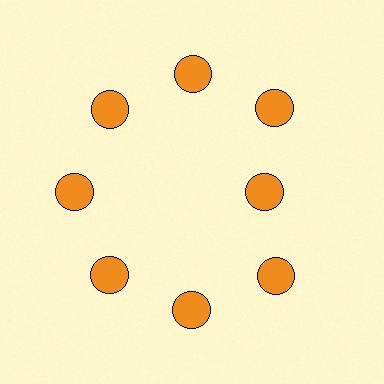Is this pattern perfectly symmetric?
No. The 8 orange circles are arranged in a ring, but one element near the 3 o'clock position is pulled inward toward the center, breaking the 8-fold rotational symmetry.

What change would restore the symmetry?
The symmetry would be restored by moving it outward, back onto the ring so that all 8 circles sit at equal angles and equal distance from the center.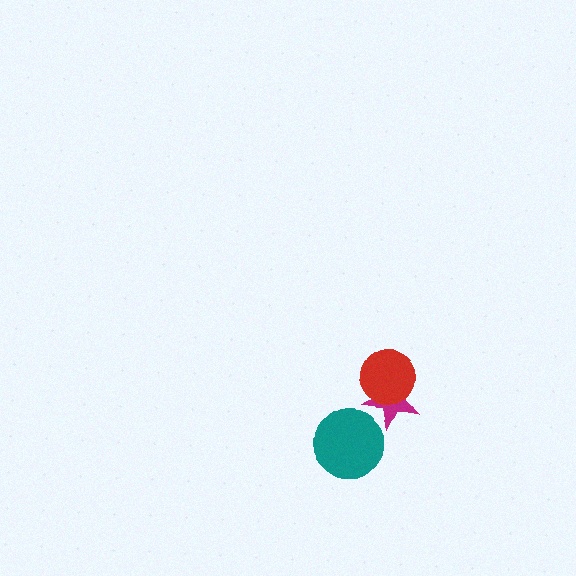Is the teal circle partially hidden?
No, no other shape covers it.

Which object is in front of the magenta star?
The red circle is in front of the magenta star.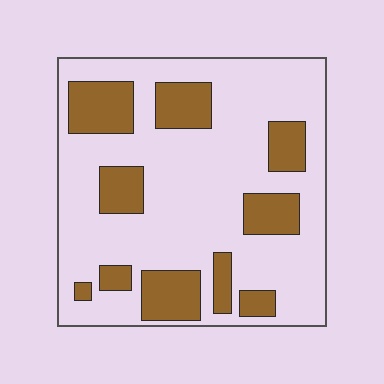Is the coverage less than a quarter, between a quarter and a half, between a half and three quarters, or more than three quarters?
Between a quarter and a half.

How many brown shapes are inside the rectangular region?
10.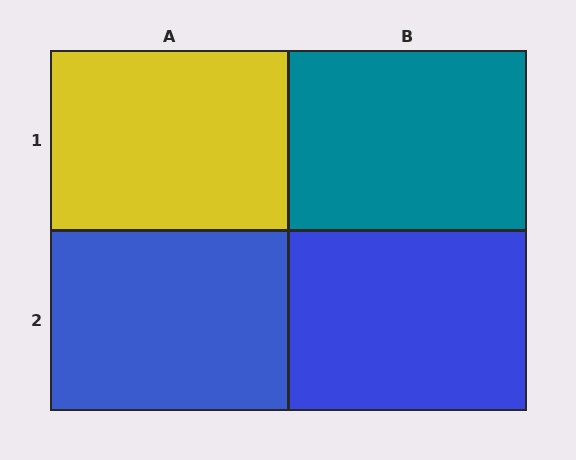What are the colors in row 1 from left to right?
Yellow, teal.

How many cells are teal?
1 cell is teal.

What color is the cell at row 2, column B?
Blue.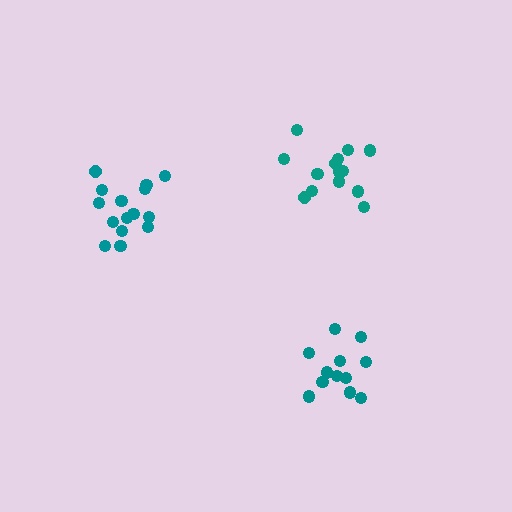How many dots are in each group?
Group 1: 12 dots, Group 2: 14 dots, Group 3: 15 dots (41 total).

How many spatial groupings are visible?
There are 3 spatial groupings.